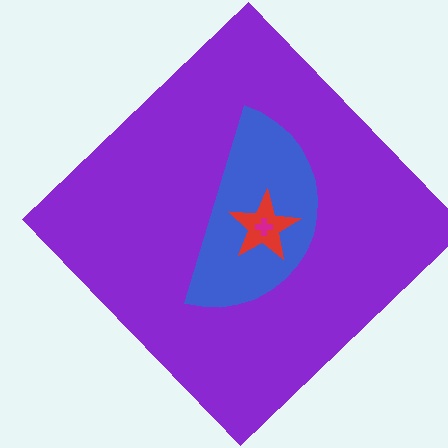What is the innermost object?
The magenta cross.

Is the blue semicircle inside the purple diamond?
Yes.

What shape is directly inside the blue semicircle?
The red star.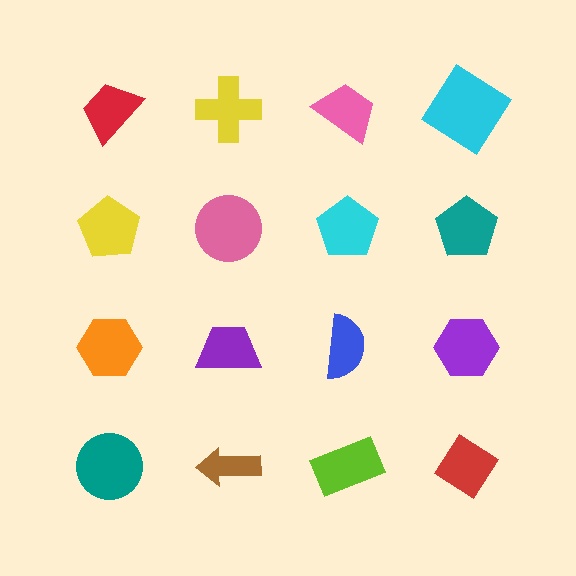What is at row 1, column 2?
A yellow cross.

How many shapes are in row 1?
4 shapes.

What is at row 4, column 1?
A teal circle.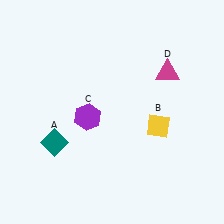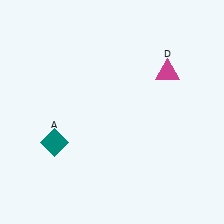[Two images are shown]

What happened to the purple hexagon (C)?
The purple hexagon (C) was removed in Image 2. It was in the bottom-left area of Image 1.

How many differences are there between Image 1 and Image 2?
There are 2 differences between the two images.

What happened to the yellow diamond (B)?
The yellow diamond (B) was removed in Image 2. It was in the bottom-right area of Image 1.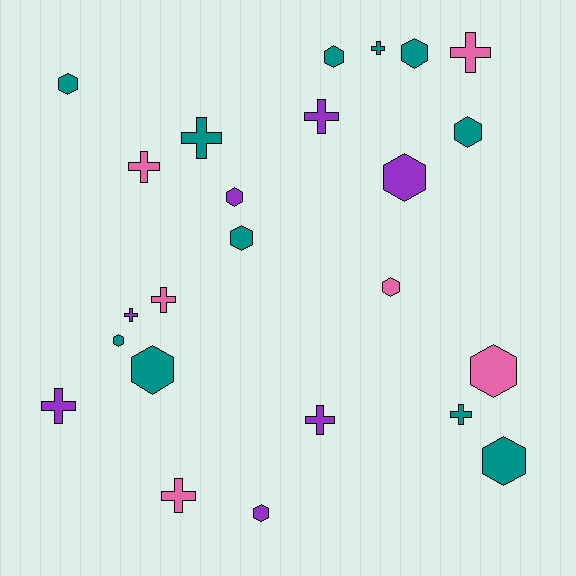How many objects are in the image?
There are 24 objects.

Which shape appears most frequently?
Hexagon, with 13 objects.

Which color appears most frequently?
Teal, with 11 objects.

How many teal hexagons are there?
There are 8 teal hexagons.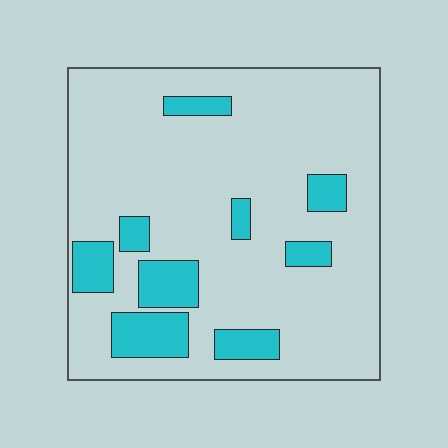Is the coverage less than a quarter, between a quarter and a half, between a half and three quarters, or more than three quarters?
Less than a quarter.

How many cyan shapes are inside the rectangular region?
9.